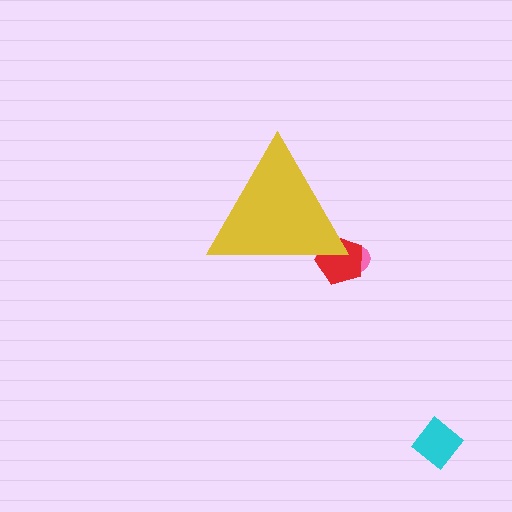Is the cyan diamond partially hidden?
No, the cyan diamond is fully visible.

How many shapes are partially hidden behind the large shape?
2 shapes are partially hidden.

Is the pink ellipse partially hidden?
Yes, the pink ellipse is partially hidden behind the yellow triangle.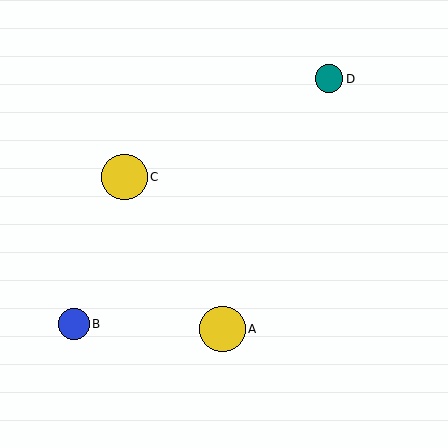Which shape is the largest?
The yellow circle (labeled C) is the largest.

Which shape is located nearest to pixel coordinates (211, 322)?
The yellow circle (labeled A) at (223, 329) is nearest to that location.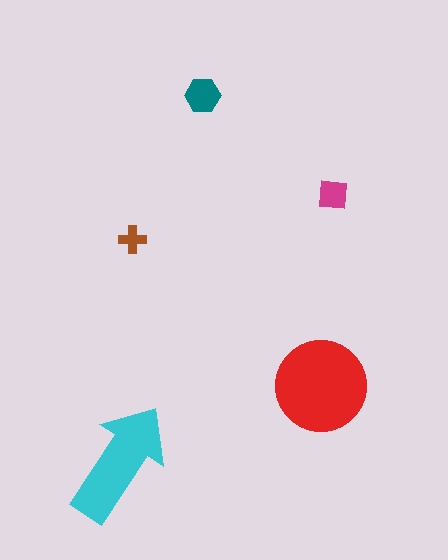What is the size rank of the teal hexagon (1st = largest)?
3rd.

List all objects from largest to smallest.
The red circle, the cyan arrow, the teal hexagon, the magenta square, the brown cross.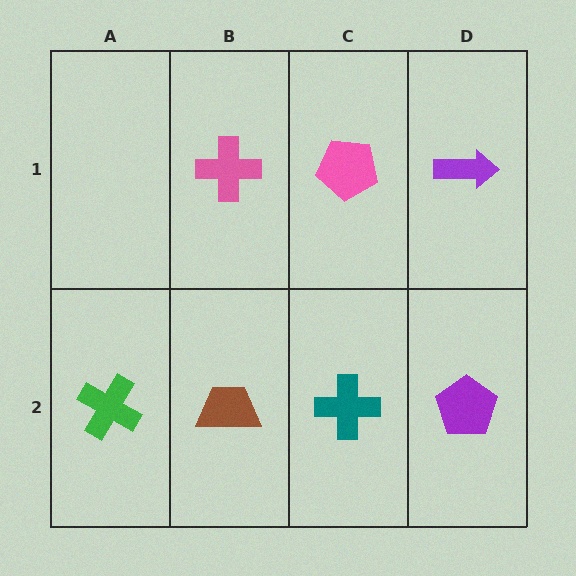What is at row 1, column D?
A purple arrow.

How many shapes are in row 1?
3 shapes.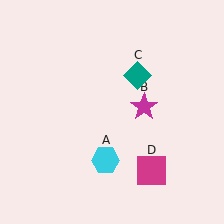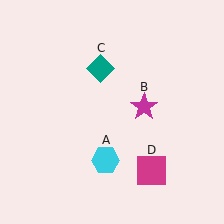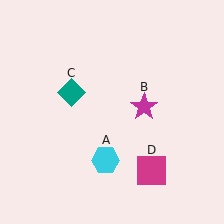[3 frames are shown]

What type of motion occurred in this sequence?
The teal diamond (object C) rotated counterclockwise around the center of the scene.